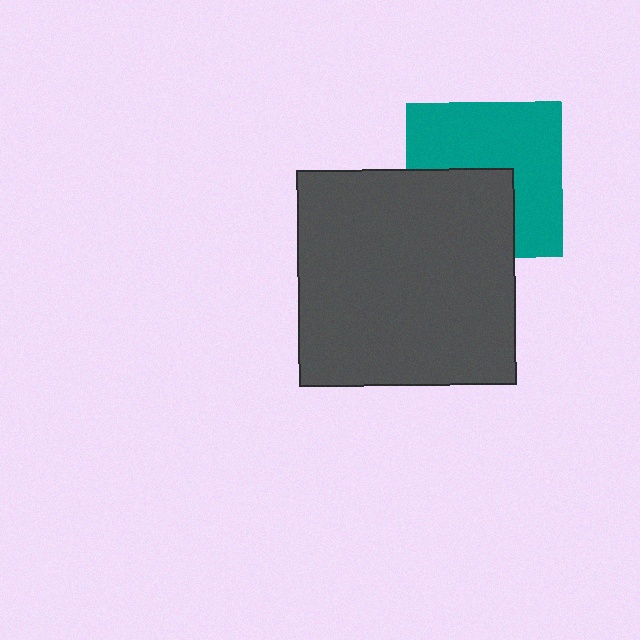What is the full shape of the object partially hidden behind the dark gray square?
The partially hidden object is a teal square.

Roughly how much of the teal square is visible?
About half of it is visible (roughly 60%).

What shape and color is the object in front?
The object in front is a dark gray square.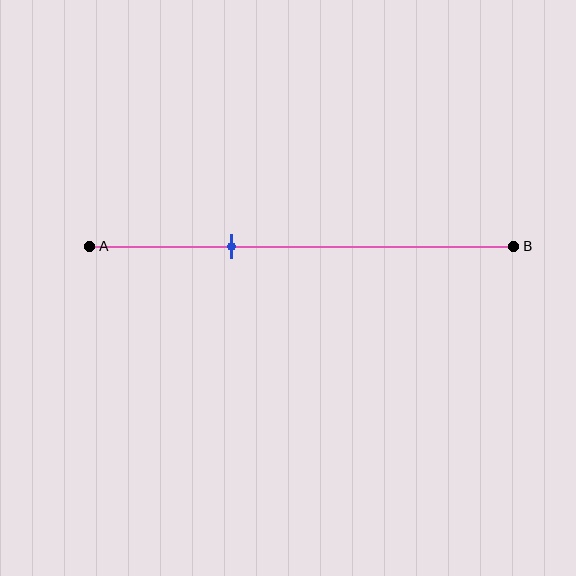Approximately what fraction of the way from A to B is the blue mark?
The blue mark is approximately 35% of the way from A to B.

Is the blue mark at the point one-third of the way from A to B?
Yes, the mark is approximately at the one-third point.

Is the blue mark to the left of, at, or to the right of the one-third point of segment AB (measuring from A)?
The blue mark is approximately at the one-third point of segment AB.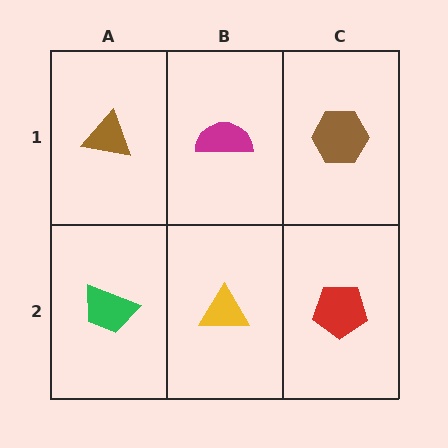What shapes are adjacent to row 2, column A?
A brown triangle (row 1, column A), a yellow triangle (row 2, column B).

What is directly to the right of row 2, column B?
A red pentagon.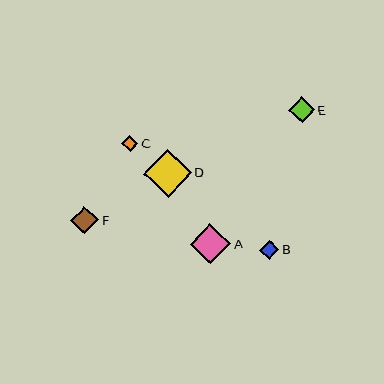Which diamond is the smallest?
Diamond C is the smallest with a size of approximately 16 pixels.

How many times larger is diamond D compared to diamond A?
Diamond D is approximately 1.2 times the size of diamond A.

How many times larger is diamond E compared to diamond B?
Diamond E is approximately 1.4 times the size of diamond B.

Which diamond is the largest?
Diamond D is the largest with a size of approximately 48 pixels.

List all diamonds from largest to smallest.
From largest to smallest: D, A, F, E, B, C.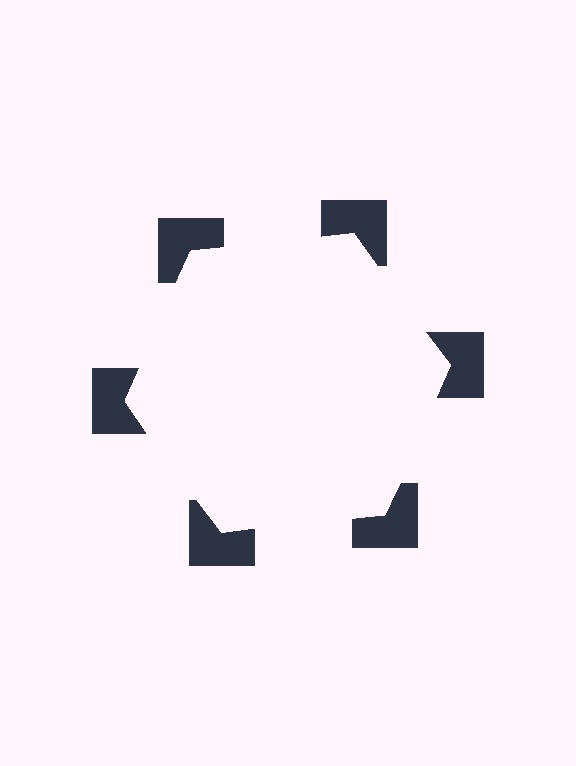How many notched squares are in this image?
There are 6 — one at each vertex of the illusory hexagon.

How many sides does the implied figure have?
6 sides.